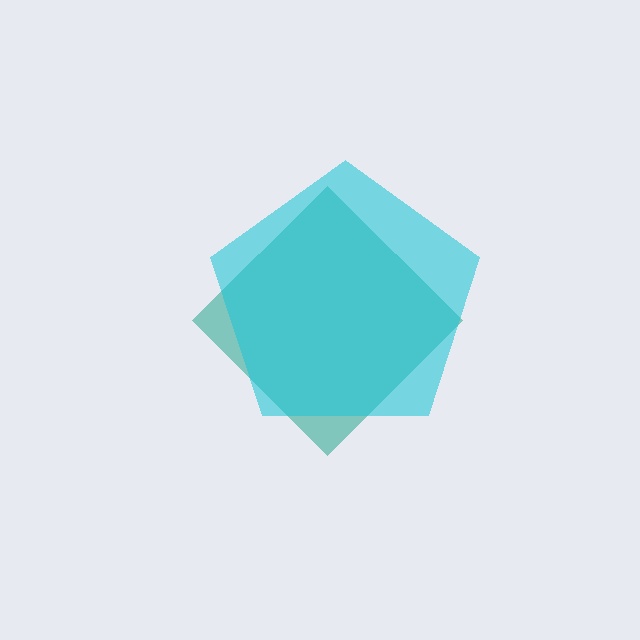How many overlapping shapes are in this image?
There are 2 overlapping shapes in the image.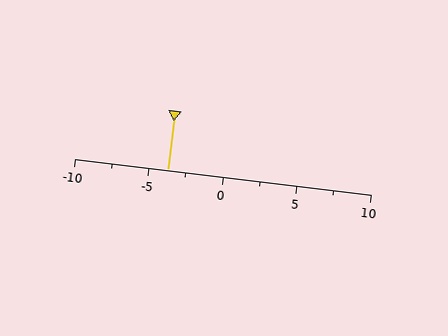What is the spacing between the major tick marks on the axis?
The major ticks are spaced 5 apart.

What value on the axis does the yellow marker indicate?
The marker indicates approximately -3.8.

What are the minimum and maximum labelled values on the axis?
The axis runs from -10 to 10.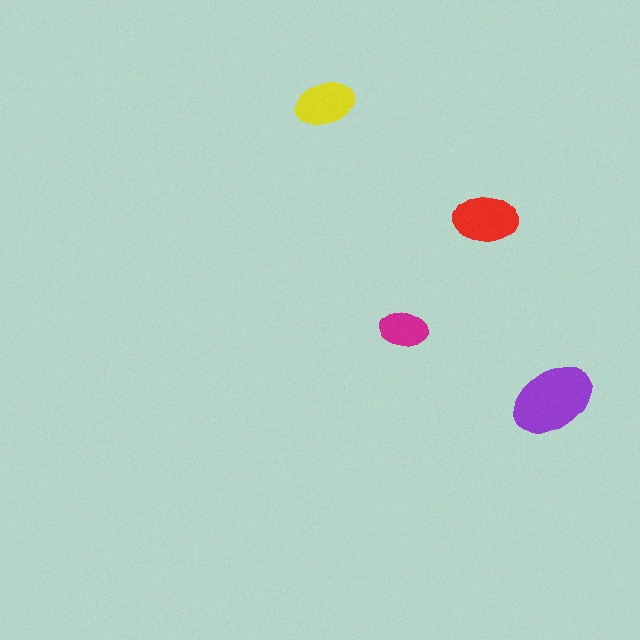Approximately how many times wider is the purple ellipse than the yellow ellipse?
About 1.5 times wider.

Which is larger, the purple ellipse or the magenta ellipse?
The purple one.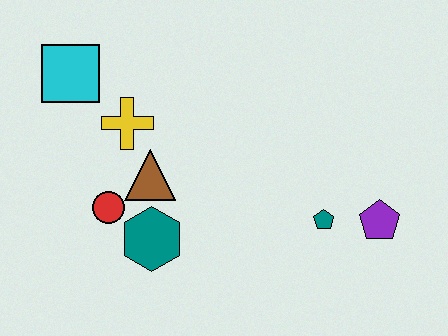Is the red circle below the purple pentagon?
No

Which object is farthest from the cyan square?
The purple pentagon is farthest from the cyan square.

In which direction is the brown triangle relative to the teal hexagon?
The brown triangle is above the teal hexagon.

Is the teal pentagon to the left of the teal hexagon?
No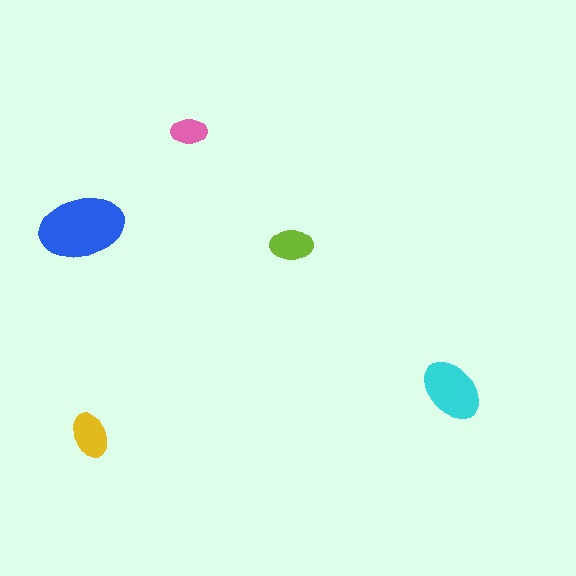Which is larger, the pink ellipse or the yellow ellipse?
The yellow one.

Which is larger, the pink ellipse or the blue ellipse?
The blue one.